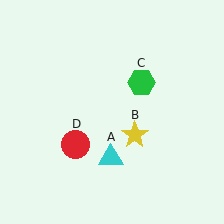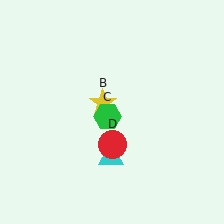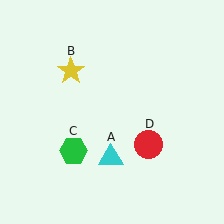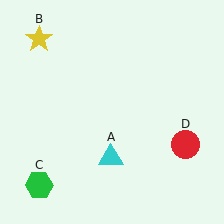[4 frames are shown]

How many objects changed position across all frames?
3 objects changed position: yellow star (object B), green hexagon (object C), red circle (object D).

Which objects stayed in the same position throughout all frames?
Cyan triangle (object A) remained stationary.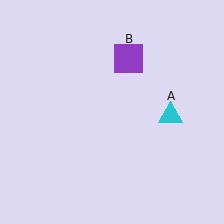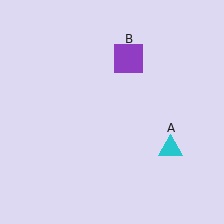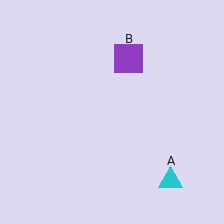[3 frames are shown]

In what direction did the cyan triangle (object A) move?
The cyan triangle (object A) moved down.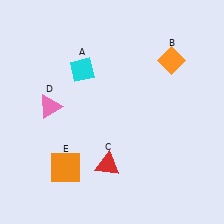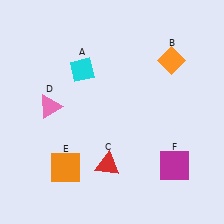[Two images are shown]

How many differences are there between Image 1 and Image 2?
There is 1 difference between the two images.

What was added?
A magenta square (F) was added in Image 2.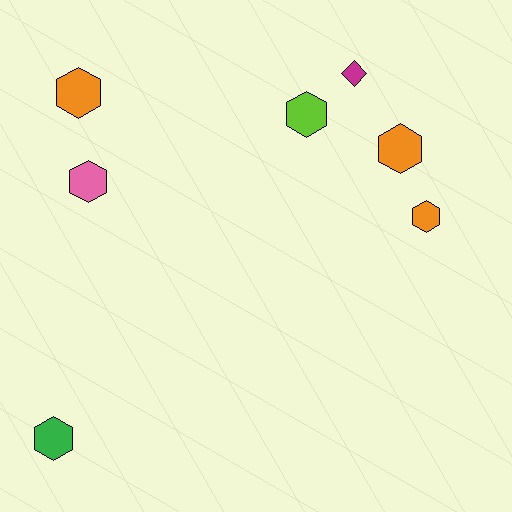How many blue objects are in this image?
There are no blue objects.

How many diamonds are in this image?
There is 1 diamond.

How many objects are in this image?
There are 7 objects.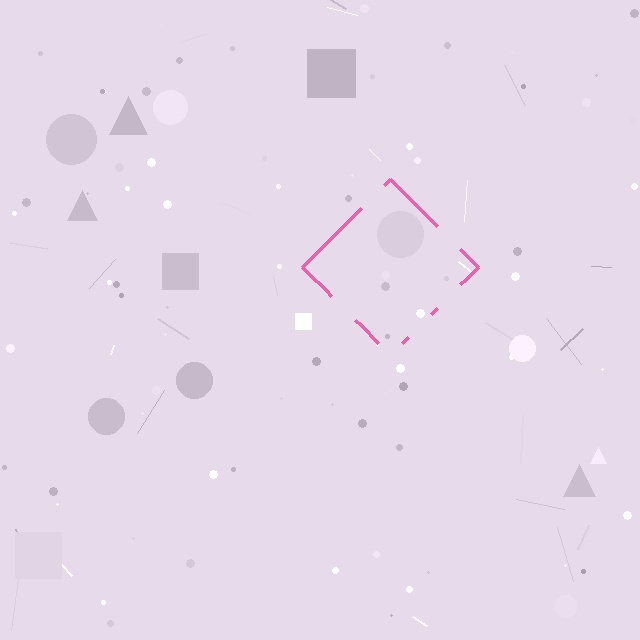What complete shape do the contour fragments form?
The contour fragments form a diamond.